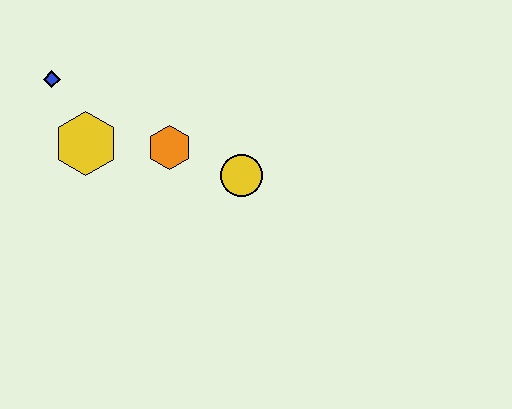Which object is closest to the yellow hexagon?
The blue diamond is closest to the yellow hexagon.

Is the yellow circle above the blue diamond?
No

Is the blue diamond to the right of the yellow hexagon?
No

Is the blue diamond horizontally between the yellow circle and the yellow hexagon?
No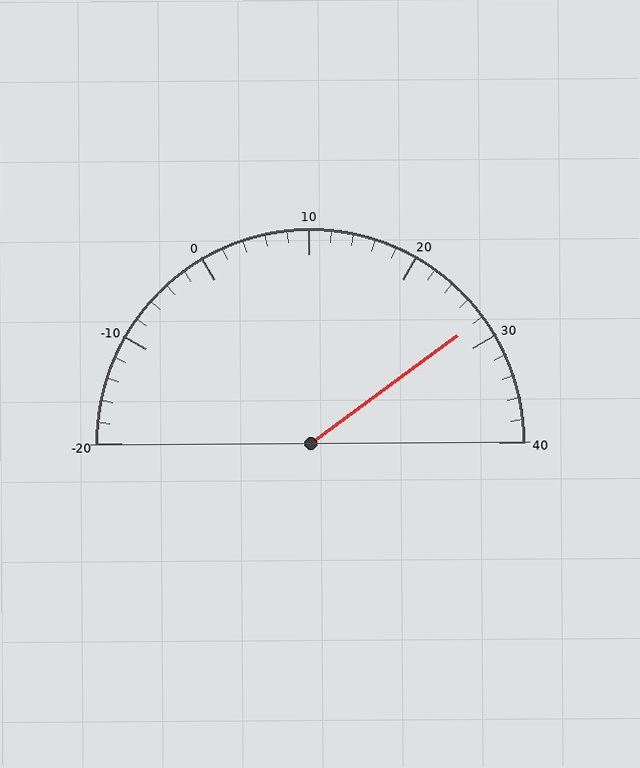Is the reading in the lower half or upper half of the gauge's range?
The reading is in the upper half of the range (-20 to 40).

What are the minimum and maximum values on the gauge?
The gauge ranges from -20 to 40.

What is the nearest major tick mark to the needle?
The nearest major tick mark is 30.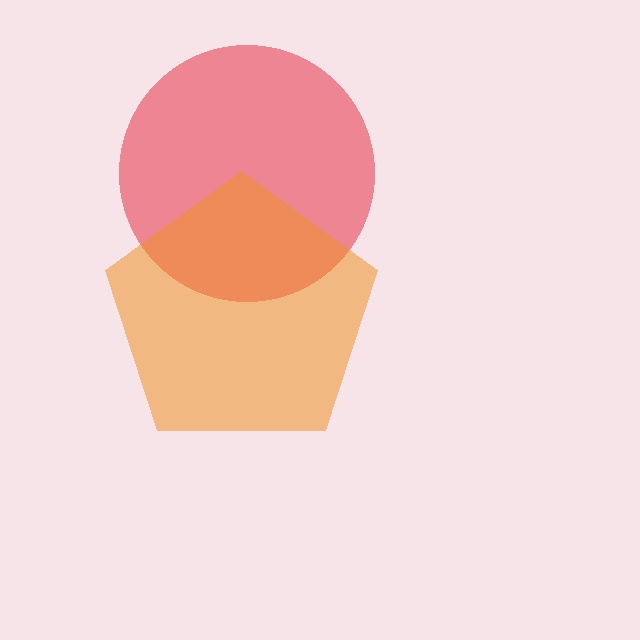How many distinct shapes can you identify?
There are 2 distinct shapes: a red circle, an orange pentagon.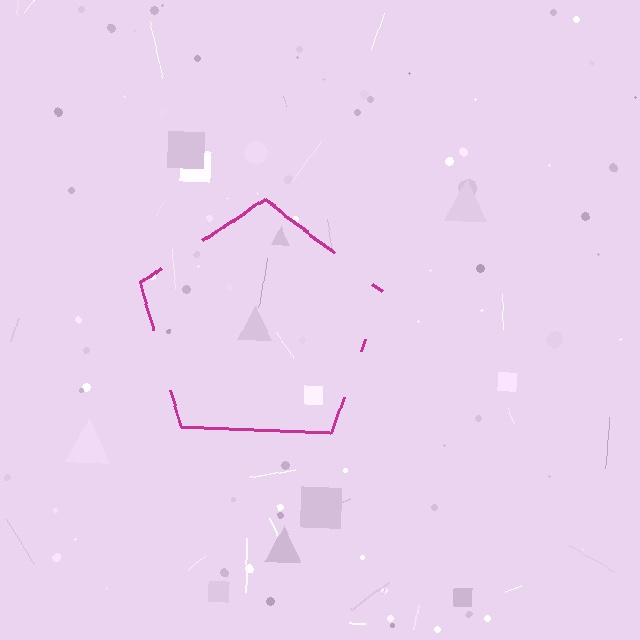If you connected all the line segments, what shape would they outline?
They would outline a pentagon.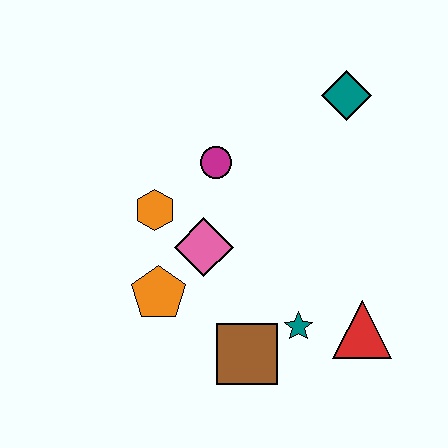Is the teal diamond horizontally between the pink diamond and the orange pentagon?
No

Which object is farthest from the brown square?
The teal diamond is farthest from the brown square.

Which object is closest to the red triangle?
The teal star is closest to the red triangle.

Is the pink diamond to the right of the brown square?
No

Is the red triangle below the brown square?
No